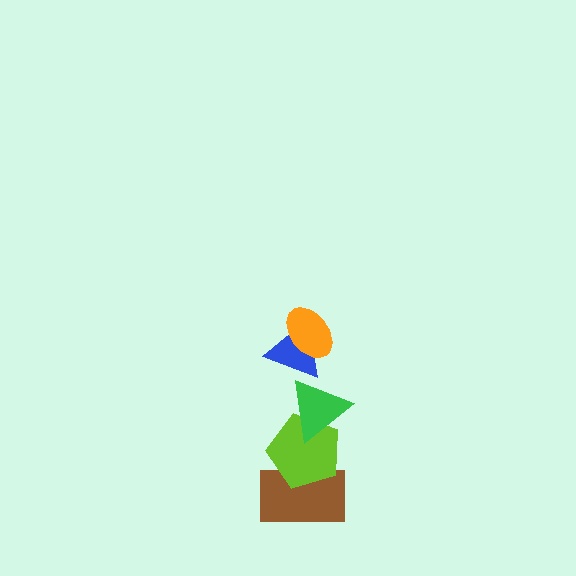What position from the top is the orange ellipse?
The orange ellipse is 1st from the top.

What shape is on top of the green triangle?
The blue triangle is on top of the green triangle.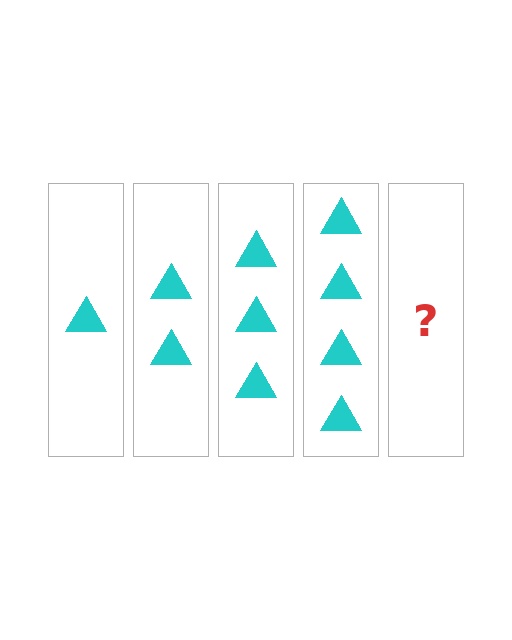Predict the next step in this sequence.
The next step is 5 triangles.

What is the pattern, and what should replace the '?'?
The pattern is that each step adds one more triangle. The '?' should be 5 triangles.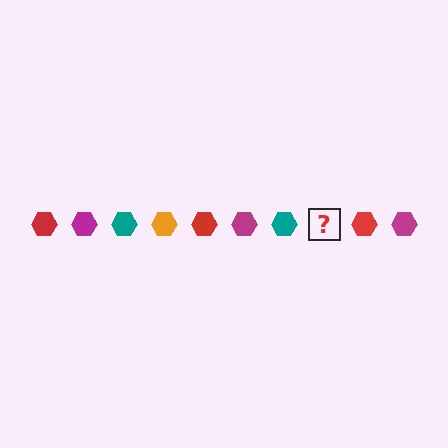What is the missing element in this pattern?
The missing element is an orange hexagon.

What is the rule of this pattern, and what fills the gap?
The rule is that the pattern cycles through red, magenta, teal, orange hexagons. The gap should be filled with an orange hexagon.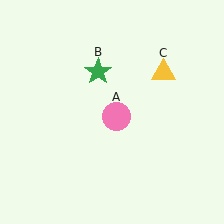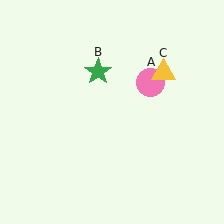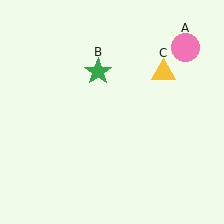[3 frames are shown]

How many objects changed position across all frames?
1 object changed position: pink circle (object A).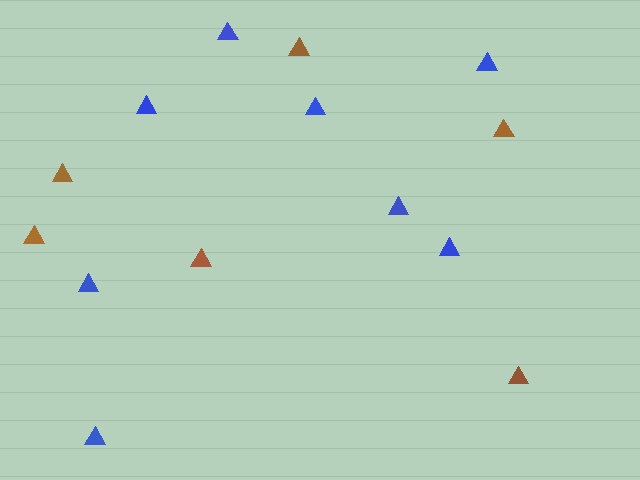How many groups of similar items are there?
There are 2 groups: one group of brown triangles (6) and one group of blue triangles (8).